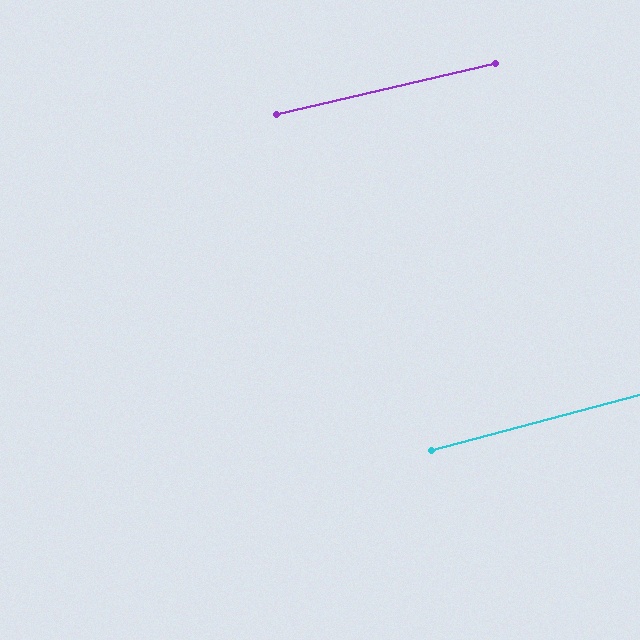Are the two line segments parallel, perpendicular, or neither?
Parallel — their directions differ by only 1.9°.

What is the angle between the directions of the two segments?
Approximately 2 degrees.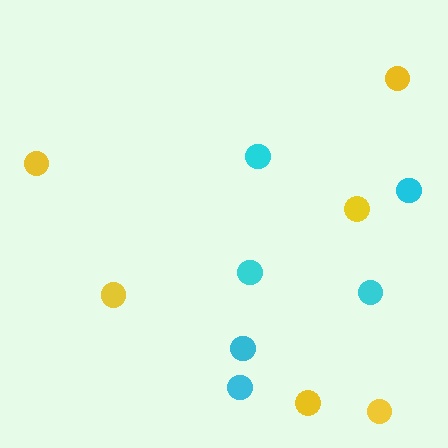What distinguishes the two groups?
There are 2 groups: one group of cyan circles (6) and one group of yellow circles (6).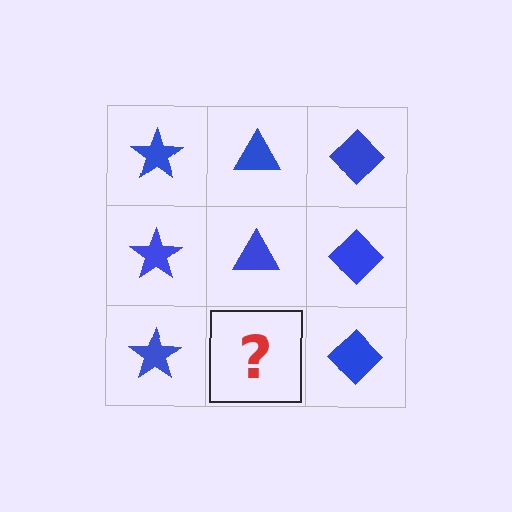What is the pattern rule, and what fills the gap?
The rule is that each column has a consistent shape. The gap should be filled with a blue triangle.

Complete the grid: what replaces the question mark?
The question mark should be replaced with a blue triangle.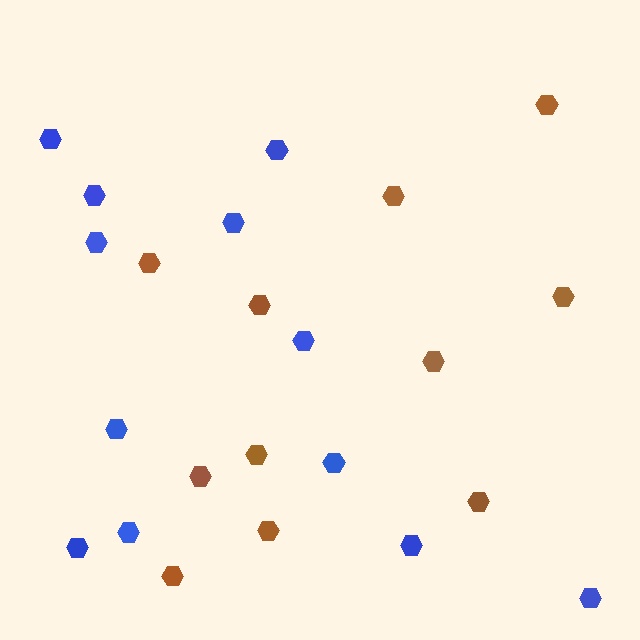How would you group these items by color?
There are 2 groups: one group of blue hexagons (12) and one group of brown hexagons (11).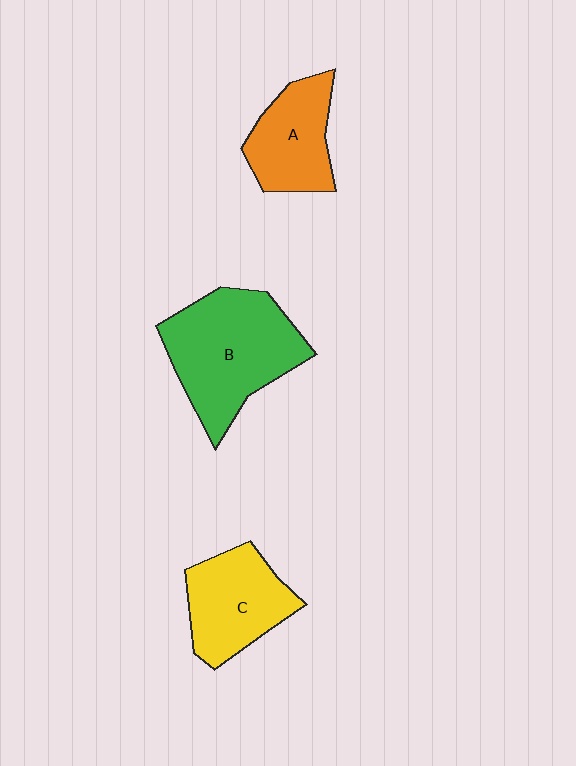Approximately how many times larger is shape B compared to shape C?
Approximately 1.5 times.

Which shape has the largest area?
Shape B (green).